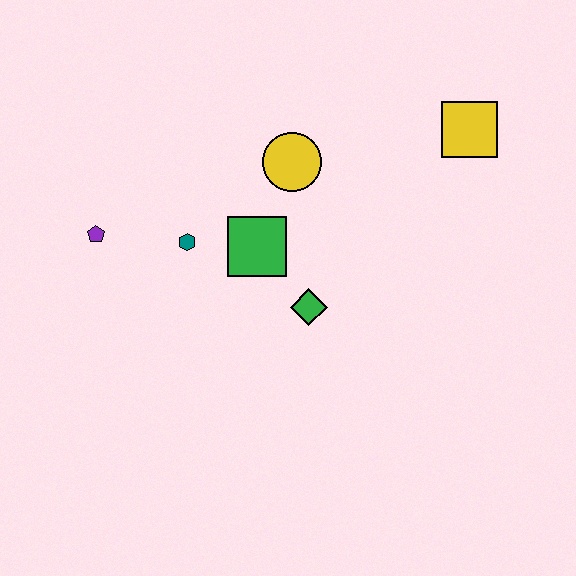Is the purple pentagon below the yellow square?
Yes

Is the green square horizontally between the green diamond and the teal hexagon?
Yes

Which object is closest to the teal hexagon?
The green square is closest to the teal hexagon.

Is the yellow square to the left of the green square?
No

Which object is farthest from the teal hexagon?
The yellow square is farthest from the teal hexagon.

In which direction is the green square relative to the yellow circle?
The green square is below the yellow circle.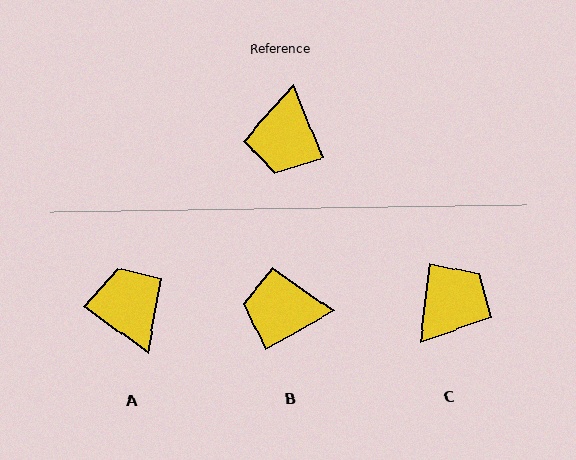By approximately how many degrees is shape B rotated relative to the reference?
Approximately 82 degrees clockwise.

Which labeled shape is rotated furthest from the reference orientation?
C, about 152 degrees away.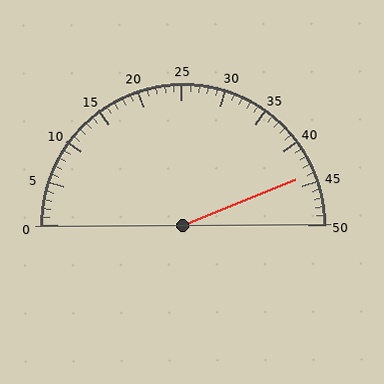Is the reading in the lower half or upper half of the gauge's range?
The reading is in the upper half of the range (0 to 50).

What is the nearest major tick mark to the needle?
The nearest major tick mark is 45.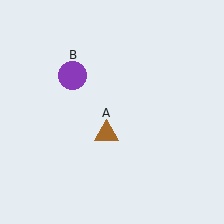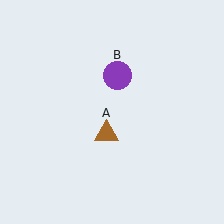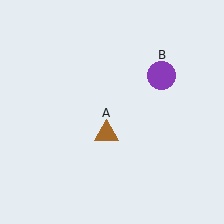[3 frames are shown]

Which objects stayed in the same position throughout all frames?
Brown triangle (object A) remained stationary.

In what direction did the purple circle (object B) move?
The purple circle (object B) moved right.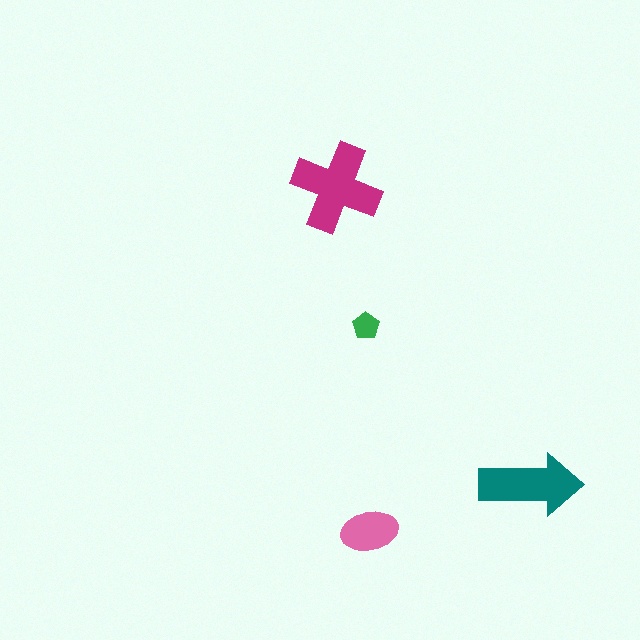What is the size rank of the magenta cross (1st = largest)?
1st.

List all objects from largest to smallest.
The magenta cross, the teal arrow, the pink ellipse, the green pentagon.